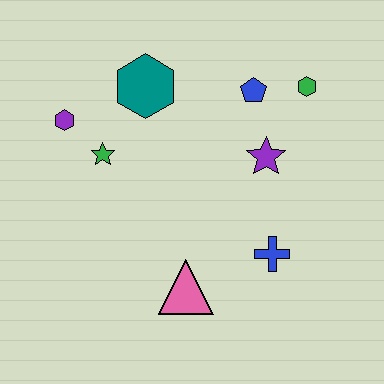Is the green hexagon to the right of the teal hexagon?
Yes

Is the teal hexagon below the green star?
No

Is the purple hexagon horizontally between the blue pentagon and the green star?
No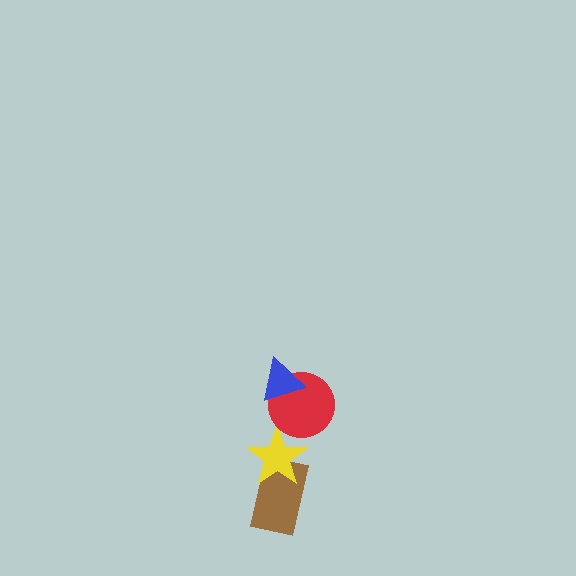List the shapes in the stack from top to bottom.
From top to bottom: the blue triangle, the red circle, the yellow star, the brown rectangle.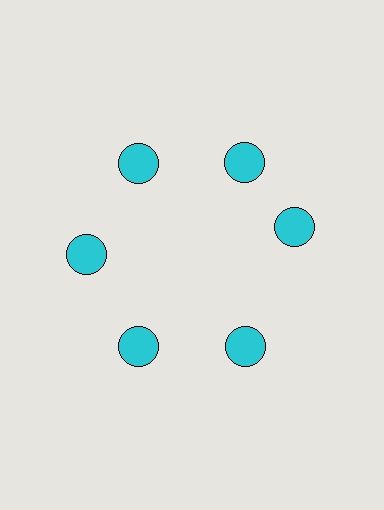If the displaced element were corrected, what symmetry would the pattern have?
It would have 6-fold rotational symmetry — the pattern would map onto itself every 60 degrees.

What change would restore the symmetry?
The symmetry would be restored by rotating it back into even spacing with its neighbors so that all 6 circles sit at equal angles and equal distance from the center.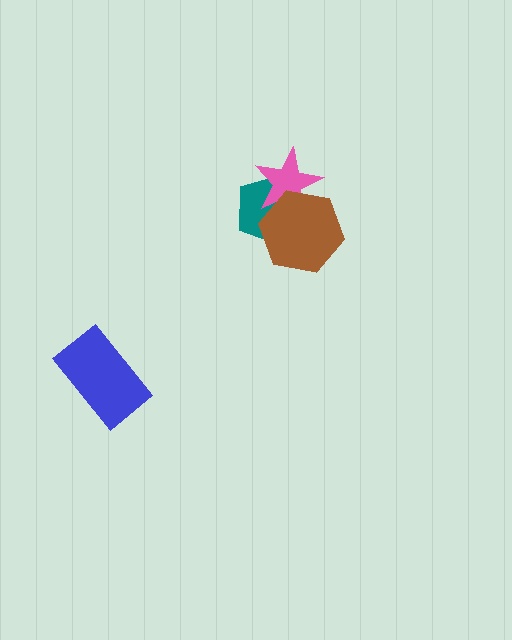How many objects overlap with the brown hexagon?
2 objects overlap with the brown hexagon.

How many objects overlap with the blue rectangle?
0 objects overlap with the blue rectangle.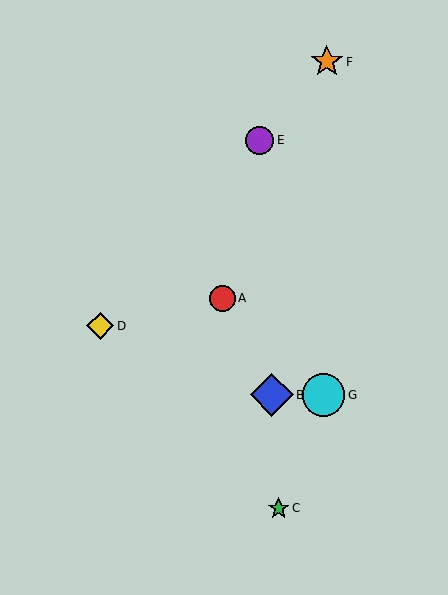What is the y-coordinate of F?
Object F is at y≈62.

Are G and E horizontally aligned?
No, G is at y≈395 and E is at y≈140.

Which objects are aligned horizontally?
Objects B, G are aligned horizontally.